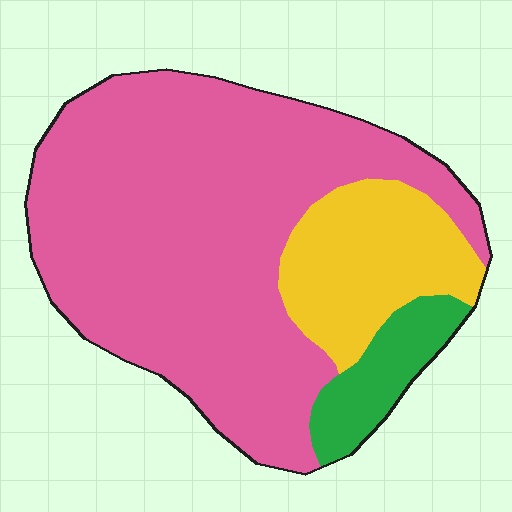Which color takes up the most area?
Pink, at roughly 70%.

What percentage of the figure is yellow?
Yellow covers 19% of the figure.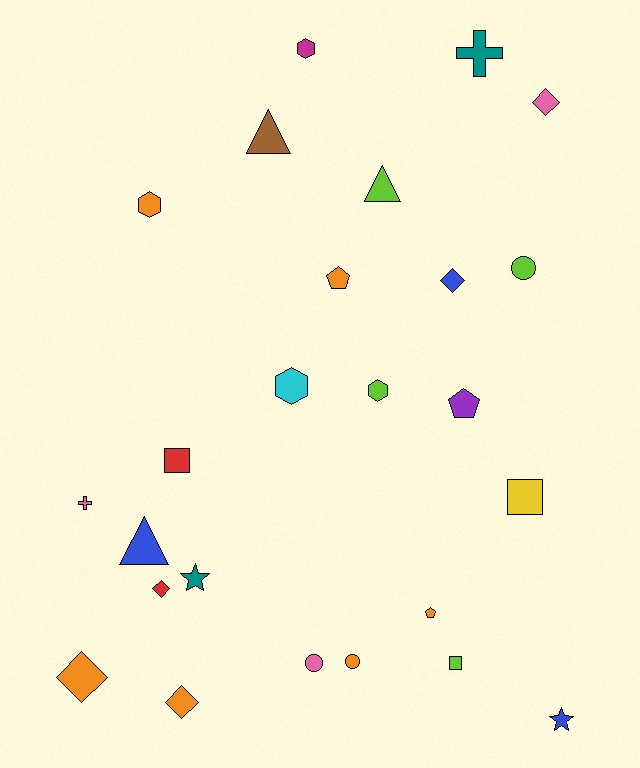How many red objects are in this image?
There are 2 red objects.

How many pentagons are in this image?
There are 3 pentagons.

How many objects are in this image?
There are 25 objects.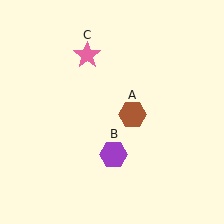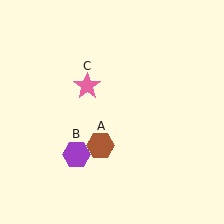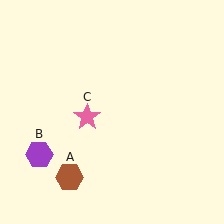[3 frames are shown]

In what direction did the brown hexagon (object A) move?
The brown hexagon (object A) moved down and to the left.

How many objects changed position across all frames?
3 objects changed position: brown hexagon (object A), purple hexagon (object B), pink star (object C).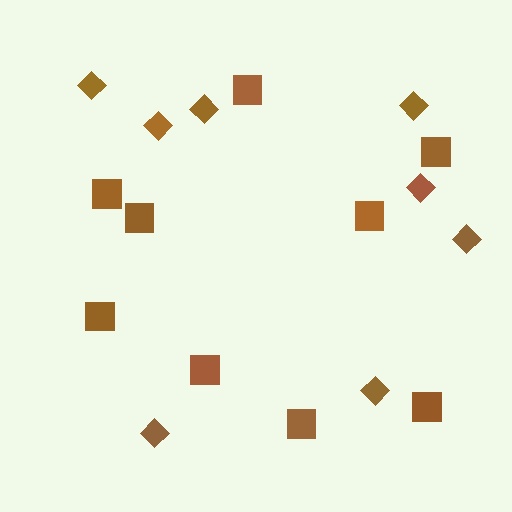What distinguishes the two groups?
There are 2 groups: one group of diamonds (8) and one group of squares (9).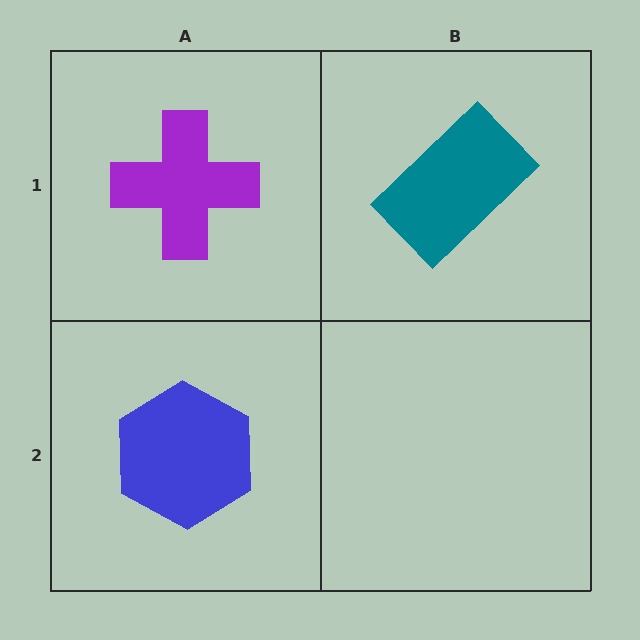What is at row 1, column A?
A purple cross.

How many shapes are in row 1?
2 shapes.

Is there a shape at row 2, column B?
No, that cell is empty.